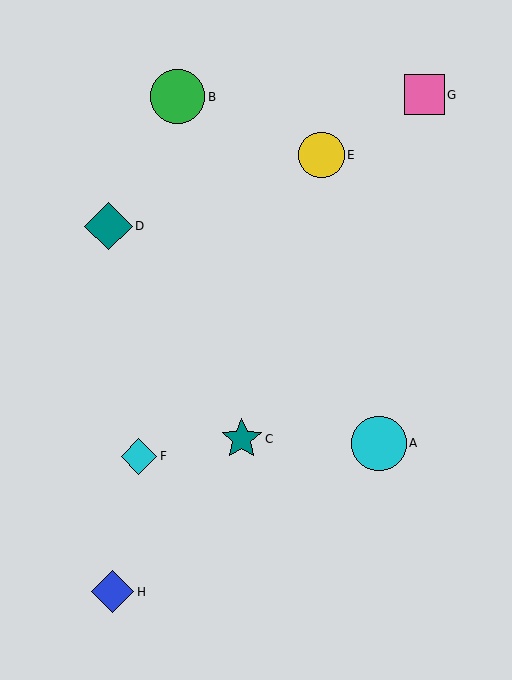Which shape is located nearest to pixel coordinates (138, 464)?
The cyan diamond (labeled F) at (139, 456) is nearest to that location.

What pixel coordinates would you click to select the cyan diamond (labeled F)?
Click at (139, 456) to select the cyan diamond F.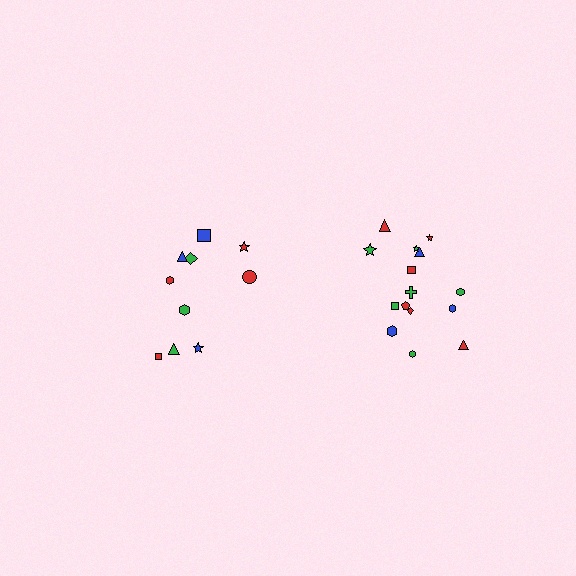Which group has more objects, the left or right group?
The right group.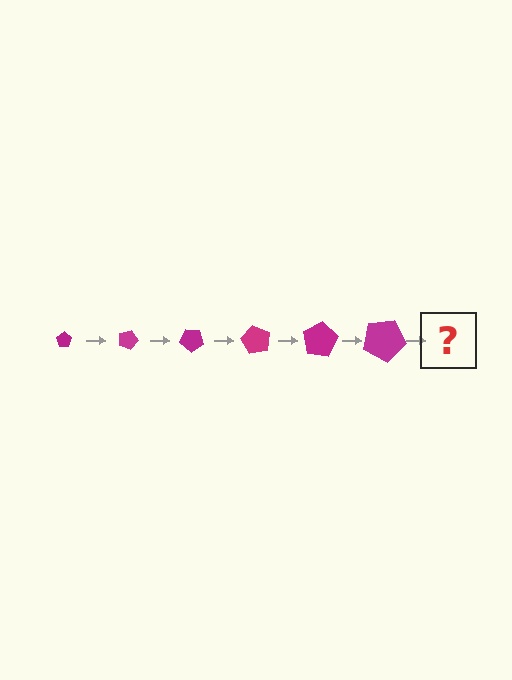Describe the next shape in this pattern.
It should be a pentagon, larger than the previous one and rotated 120 degrees from the start.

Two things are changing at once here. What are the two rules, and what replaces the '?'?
The two rules are that the pentagon grows larger each step and it rotates 20 degrees each step. The '?' should be a pentagon, larger than the previous one and rotated 120 degrees from the start.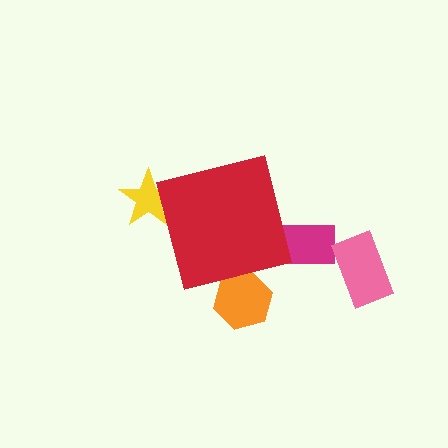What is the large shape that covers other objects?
A red square.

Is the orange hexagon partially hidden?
Yes, the orange hexagon is partially hidden behind the red square.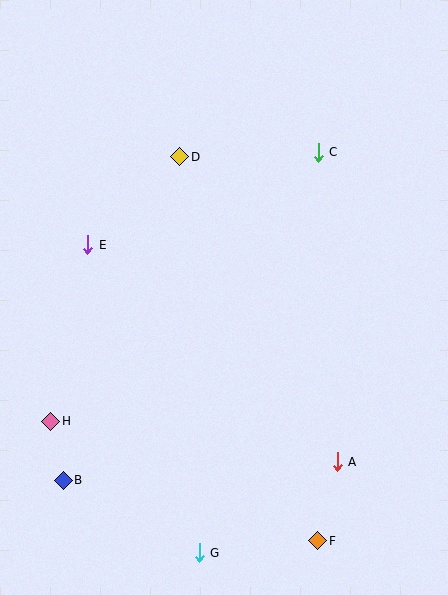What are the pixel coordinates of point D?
Point D is at (180, 157).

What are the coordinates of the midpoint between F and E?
The midpoint between F and E is at (203, 393).